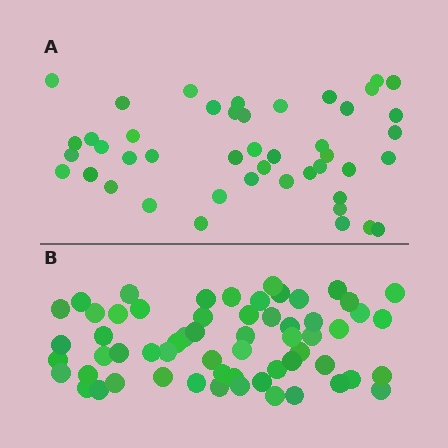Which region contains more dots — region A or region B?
Region B (the bottom region) has more dots.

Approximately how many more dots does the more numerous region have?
Region B has approximately 15 more dots than region A.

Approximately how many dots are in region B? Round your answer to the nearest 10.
About 60 dots.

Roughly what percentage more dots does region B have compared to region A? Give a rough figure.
About 35% more.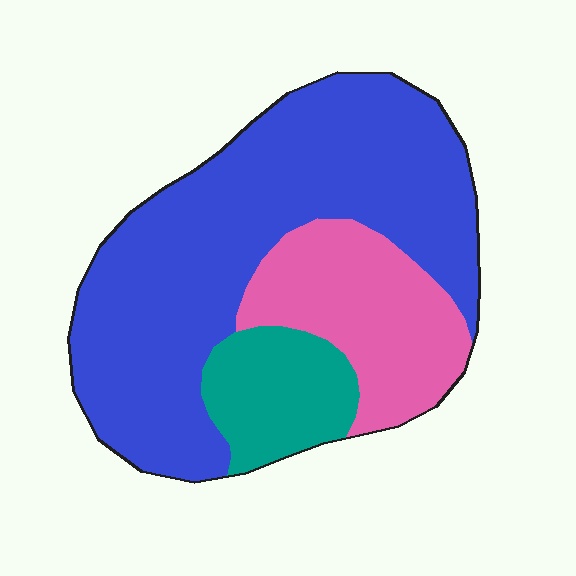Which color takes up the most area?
Blue, at roughly 65%.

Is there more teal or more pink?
Pink.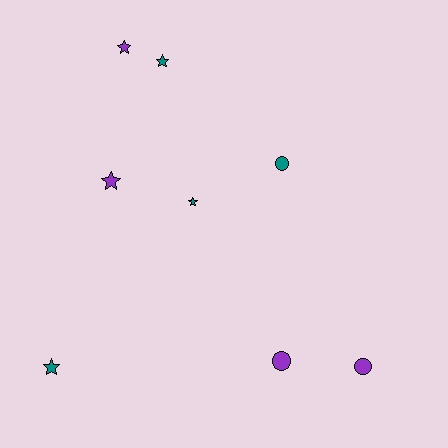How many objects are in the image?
There are 8 objects.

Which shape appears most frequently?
Star, with 5 objects.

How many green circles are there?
There are no green circles.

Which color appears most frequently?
Purple, with 4 objects.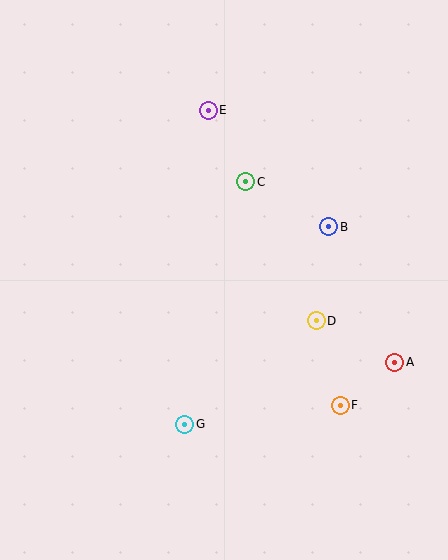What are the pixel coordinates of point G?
Point G is at (185, 424).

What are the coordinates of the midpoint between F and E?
The midpoint between F and E is at (274, 258).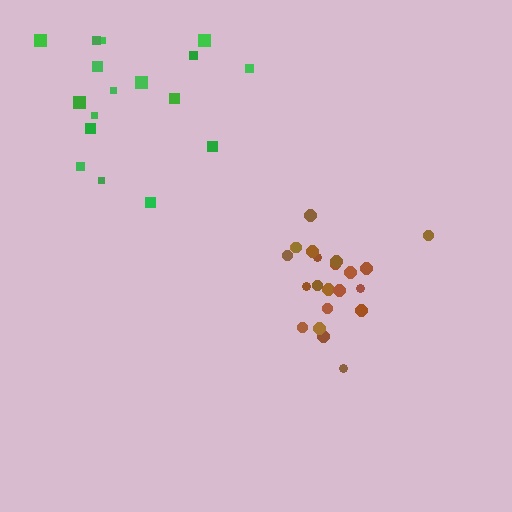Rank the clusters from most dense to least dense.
brown, green.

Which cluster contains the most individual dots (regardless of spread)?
Brown (22).